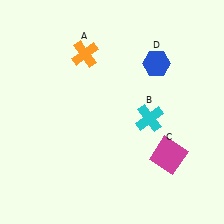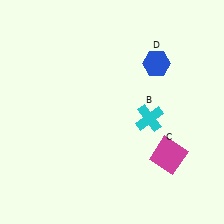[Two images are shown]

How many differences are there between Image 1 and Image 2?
There is 1 difference between the two images.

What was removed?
The orange cross (A) was removed in Image 2.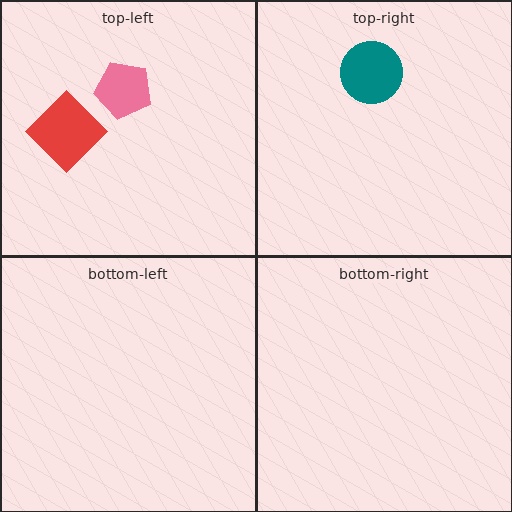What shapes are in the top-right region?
The teal circle.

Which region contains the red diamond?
The top-left region.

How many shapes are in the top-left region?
2.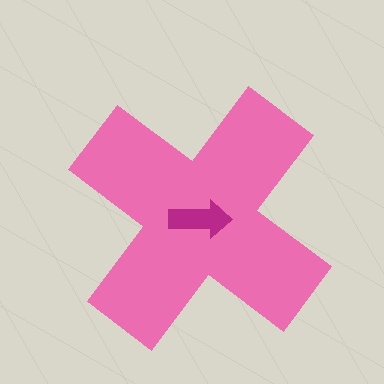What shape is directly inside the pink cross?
The magenta arrow.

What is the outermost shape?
The pink cross.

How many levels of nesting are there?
2.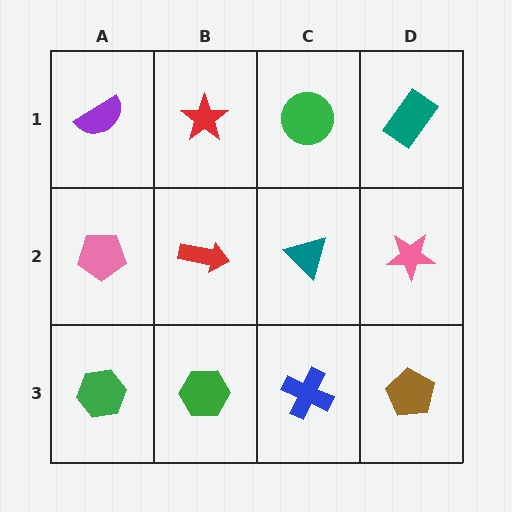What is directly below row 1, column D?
A pink star.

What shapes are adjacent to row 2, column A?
A purple semicircle (row 1, column A), a green hexagon (row 3, column A), a red arrow (row 2, column B).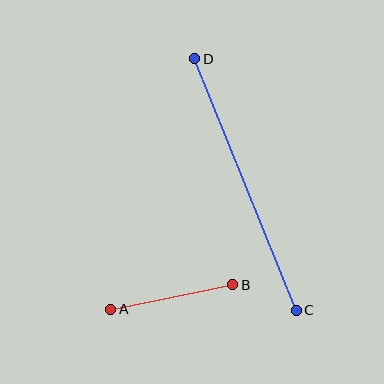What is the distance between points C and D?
The distance is approximately 271 pixels.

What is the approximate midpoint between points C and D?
The midpoint is at approximately (246, 185) pixels.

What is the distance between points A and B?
The distance is approximately 124 pixels.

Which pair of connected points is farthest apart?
Points C and D are farthest apart.